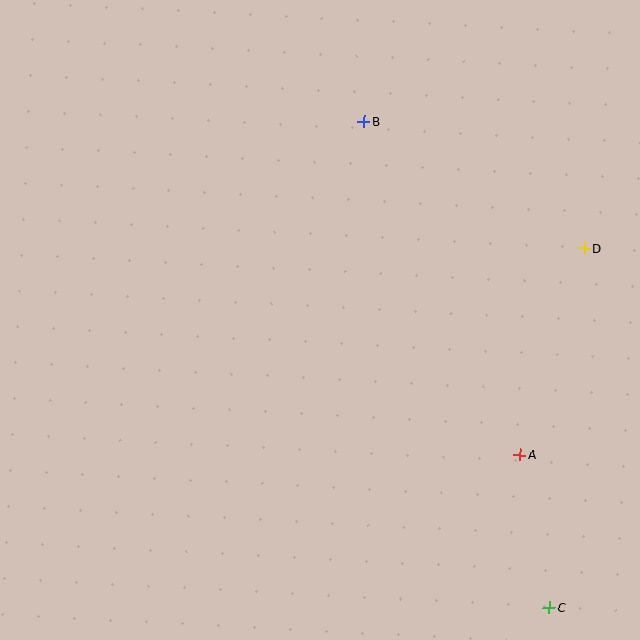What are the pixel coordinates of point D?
Point D is at (584, 248).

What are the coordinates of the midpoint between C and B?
The midpoint between C and B is at (457, 364).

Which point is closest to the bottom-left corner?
Point C is closest to the bottom-left corner.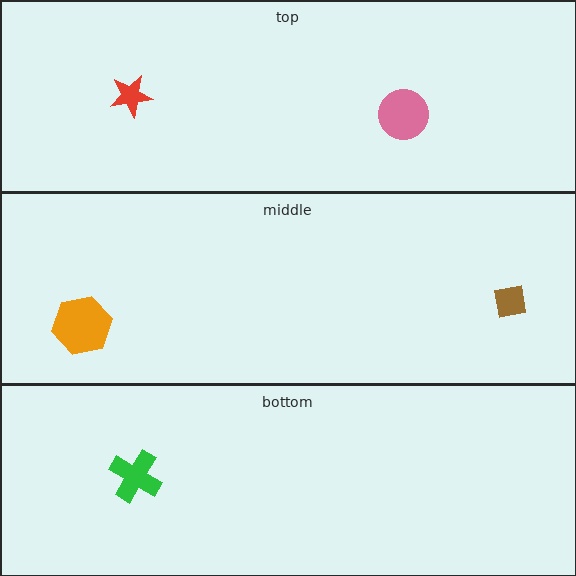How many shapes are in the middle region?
2.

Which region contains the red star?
The top region.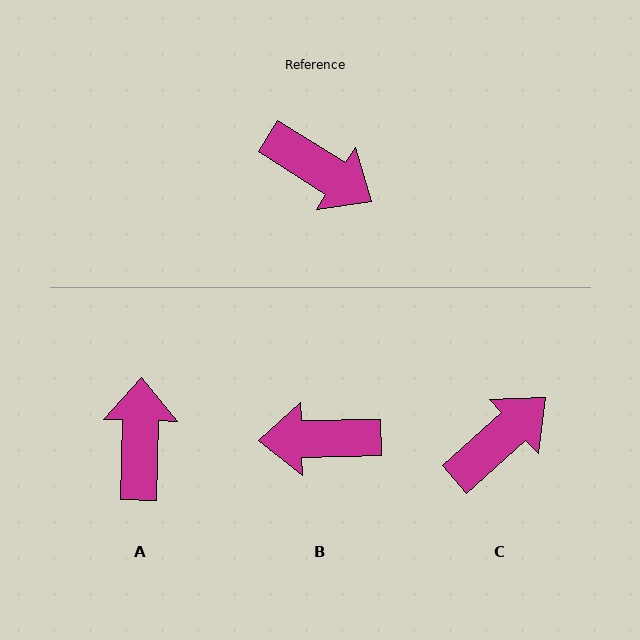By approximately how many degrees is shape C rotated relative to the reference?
Approximately 74 degrees counter-clockwise.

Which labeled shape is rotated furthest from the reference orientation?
B, about 147 degrees away.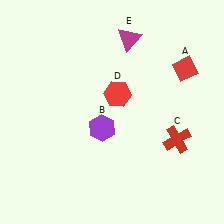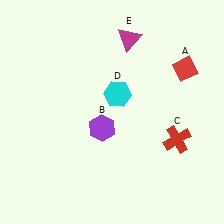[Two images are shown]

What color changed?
The hexagon (D) changed from red in Image 1 to cyan in Image 2.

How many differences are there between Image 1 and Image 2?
There is 1 difference between the two images.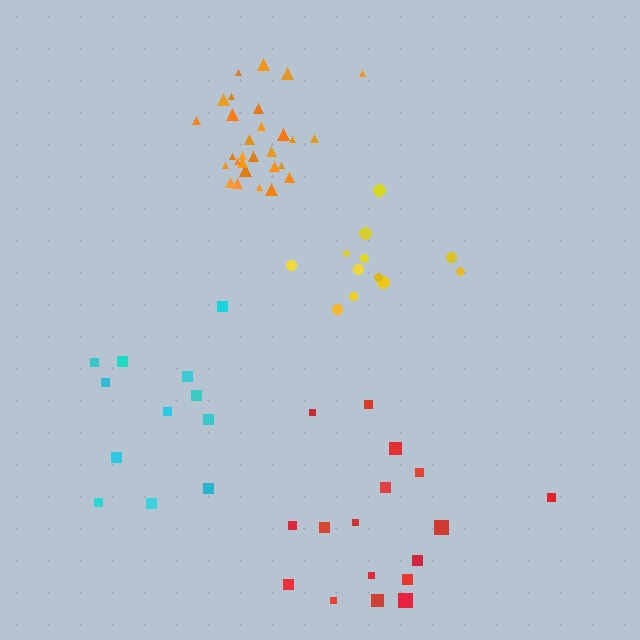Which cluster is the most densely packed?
Orange.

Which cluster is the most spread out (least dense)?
Cyan.